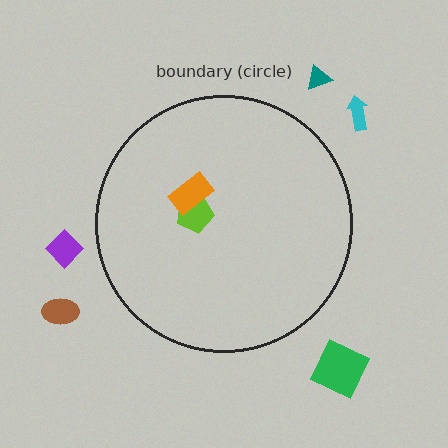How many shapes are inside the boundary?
2 inside, 5 outside.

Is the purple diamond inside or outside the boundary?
Outside.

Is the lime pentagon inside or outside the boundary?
Inside.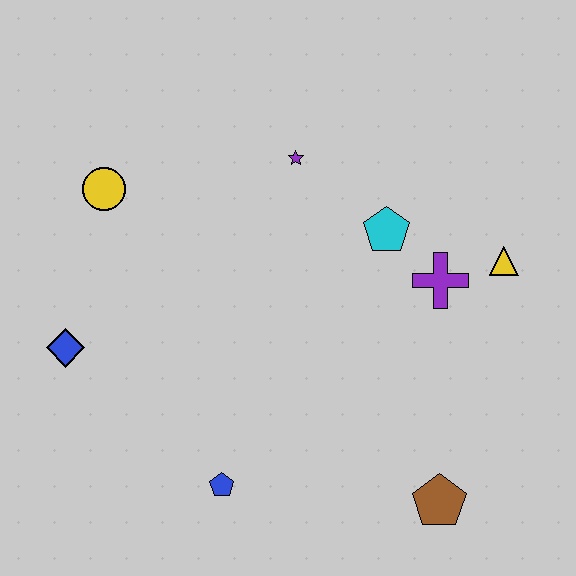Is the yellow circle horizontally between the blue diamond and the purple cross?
Yes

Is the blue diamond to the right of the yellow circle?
No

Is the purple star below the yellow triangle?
No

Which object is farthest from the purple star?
The brown pentagon is farthest from the purple star.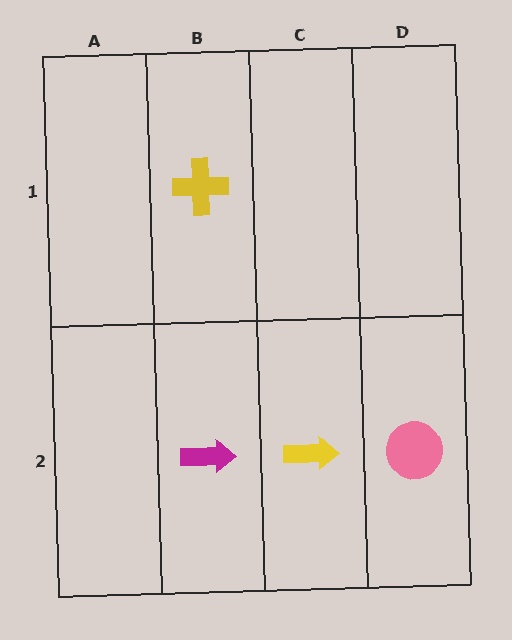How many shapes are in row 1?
1 shape.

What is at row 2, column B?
A magenta arrow.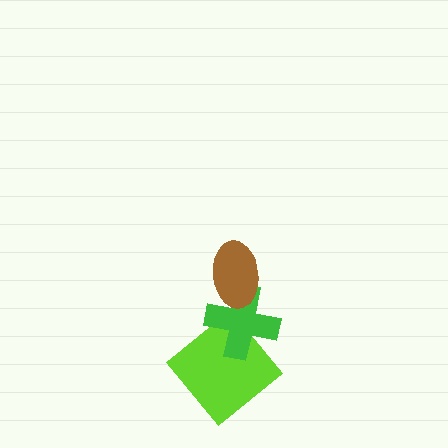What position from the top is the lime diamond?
The lime diamond is 3rd from the top.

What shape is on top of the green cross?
The brown ellipse is on top of the green cross.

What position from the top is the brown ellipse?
The brown ellipse is 1st from the top.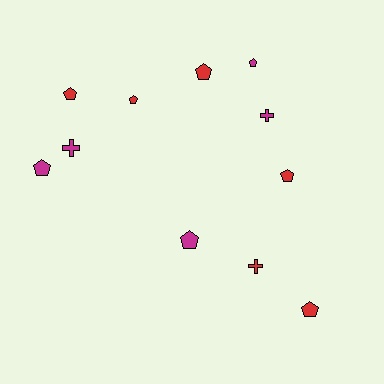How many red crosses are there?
There is 1 red cross.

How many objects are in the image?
There are 11 objects.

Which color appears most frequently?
Red, with 6 objects.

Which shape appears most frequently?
Pentagon, with 8 objects.